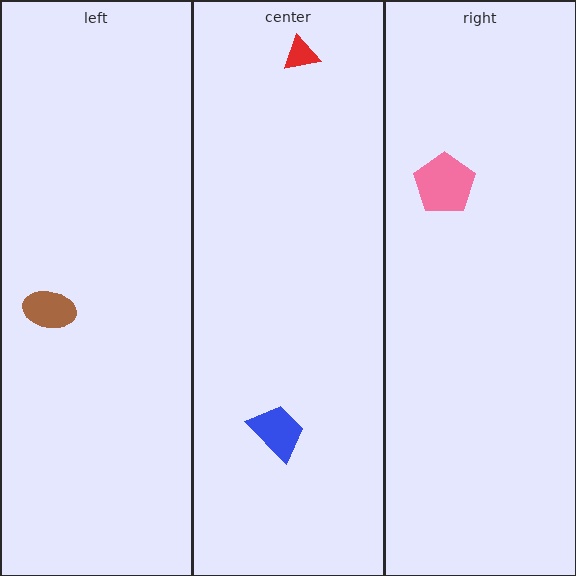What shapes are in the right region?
The pink pentagon.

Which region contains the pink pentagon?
The right region.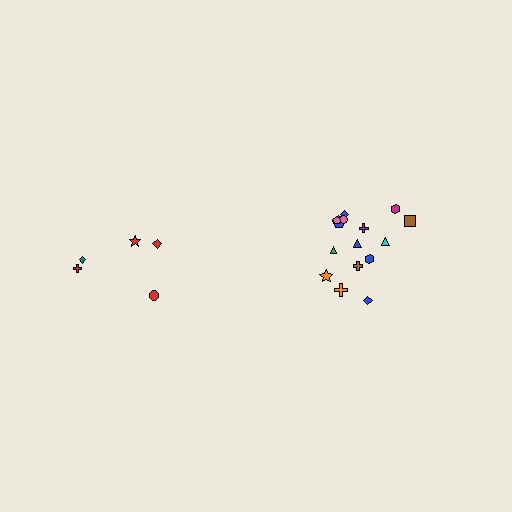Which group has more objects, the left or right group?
The right group.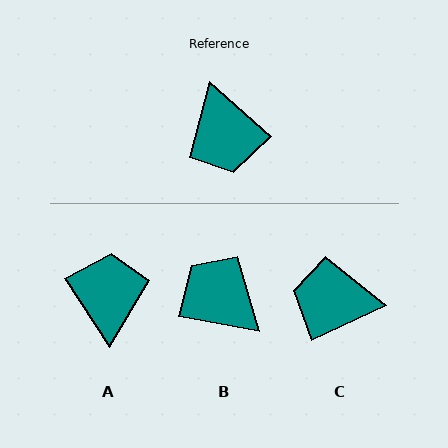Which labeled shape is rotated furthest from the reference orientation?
A, about 164 degrees away.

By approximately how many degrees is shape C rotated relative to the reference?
Approximately 114 degrees clockwise.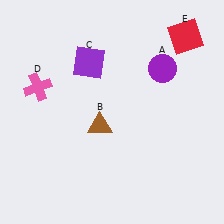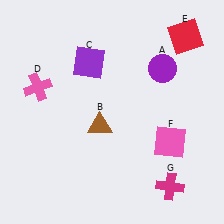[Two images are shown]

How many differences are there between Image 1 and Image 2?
There are 2 differences between the two images.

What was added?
A pink square (F), a magenta cross (G) were added in Image 2.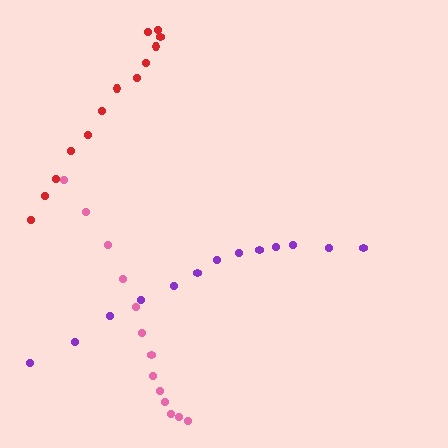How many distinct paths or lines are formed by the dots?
There are 3 distinct paths.